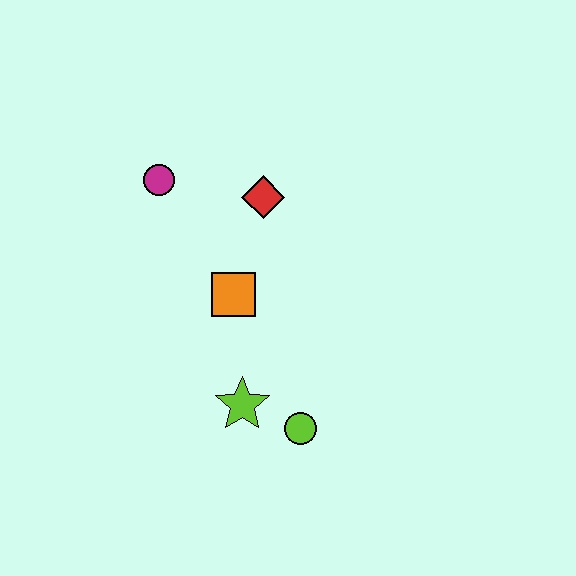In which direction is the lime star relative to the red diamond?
The lime star is below the red diamond.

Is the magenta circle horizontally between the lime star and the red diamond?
No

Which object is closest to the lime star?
The lime circle is closest to the lime star.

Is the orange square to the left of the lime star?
Yes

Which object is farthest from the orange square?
The lime circle is farthest from the orange square.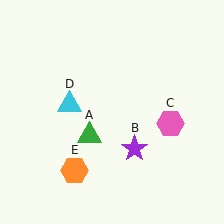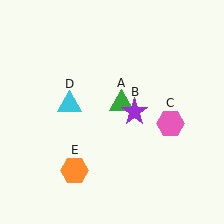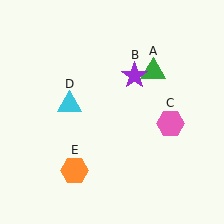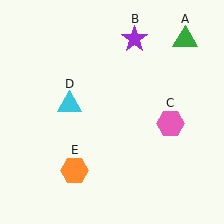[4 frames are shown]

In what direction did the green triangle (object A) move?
The green triangle (object A) moved up and to the right.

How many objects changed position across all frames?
2 objects changed position: green triangle (object A), purple star (object B).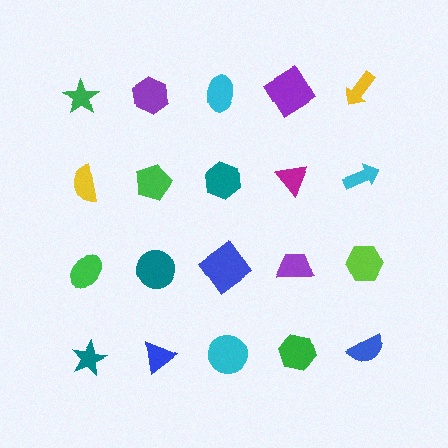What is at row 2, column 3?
A teal hexagon.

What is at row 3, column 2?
A teal circle.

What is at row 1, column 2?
A purple hexagon.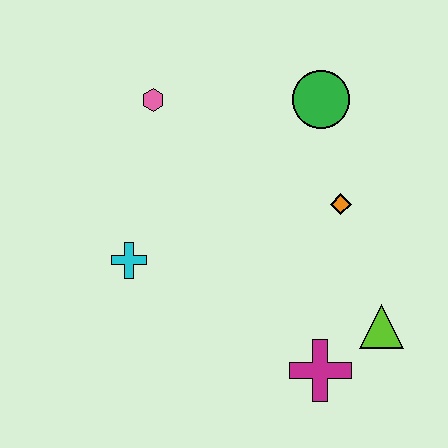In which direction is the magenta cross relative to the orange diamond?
The magenta cross is below the orange diamond.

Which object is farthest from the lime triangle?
The pink hexagon is farthest from the lime triangle.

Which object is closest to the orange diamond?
The green circle is closest to the orange diamond.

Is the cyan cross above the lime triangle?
Yes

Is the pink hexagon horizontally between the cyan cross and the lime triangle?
Yes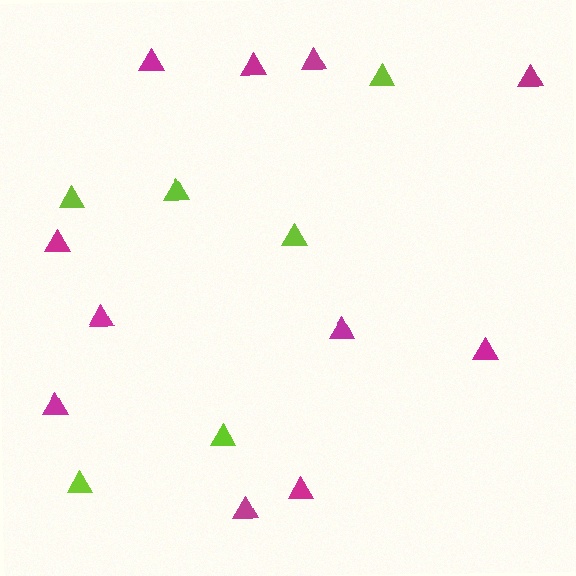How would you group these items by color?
There are 2 groups: one group of lime triangles (6) and one group of magenta triangles (11).